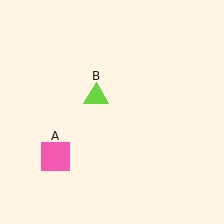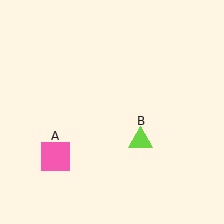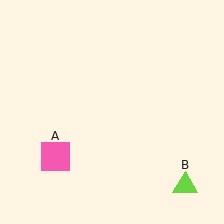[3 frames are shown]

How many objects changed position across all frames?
1 object changed position: lime triangle (object B).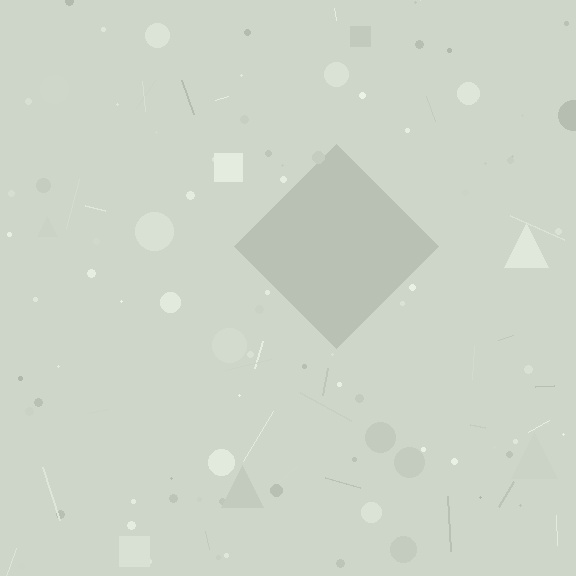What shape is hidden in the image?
A diamond is hidden in the image.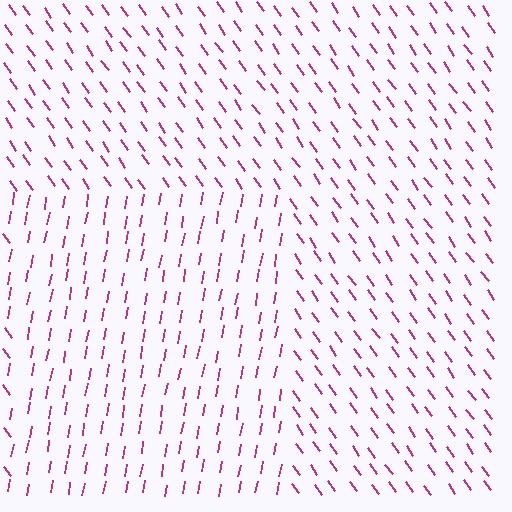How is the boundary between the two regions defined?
The boundary is defined purely by a change in line orientation (approximately 45 degrees difference). All lines are the same color and thickness.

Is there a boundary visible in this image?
Yes, there is a texture boundary formed by a change in line orientation.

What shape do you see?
I see a rectangle.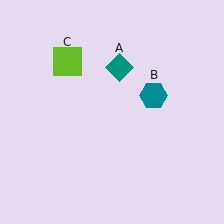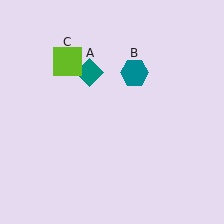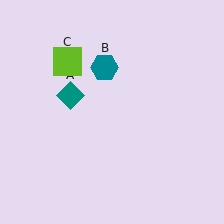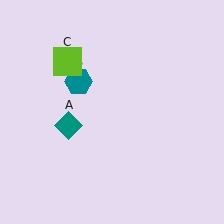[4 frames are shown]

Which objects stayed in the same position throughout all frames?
Lime square (object C) remained stationary.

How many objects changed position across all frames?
2 objects changed position: teal diamond (object A), teal hexagon (object B).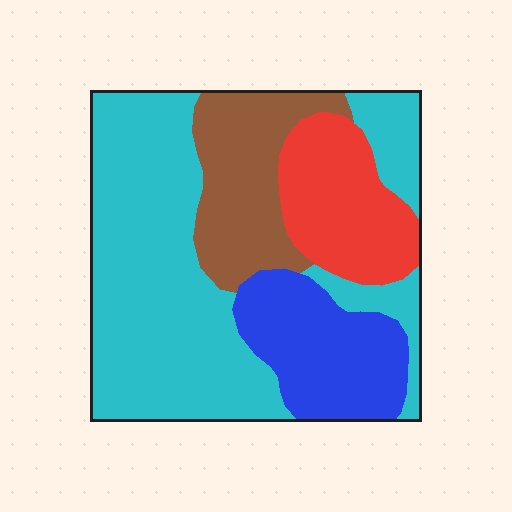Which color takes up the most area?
Cyan, at roughly 50%.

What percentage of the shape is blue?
Blue takes up between a sixth and a third of the shape.